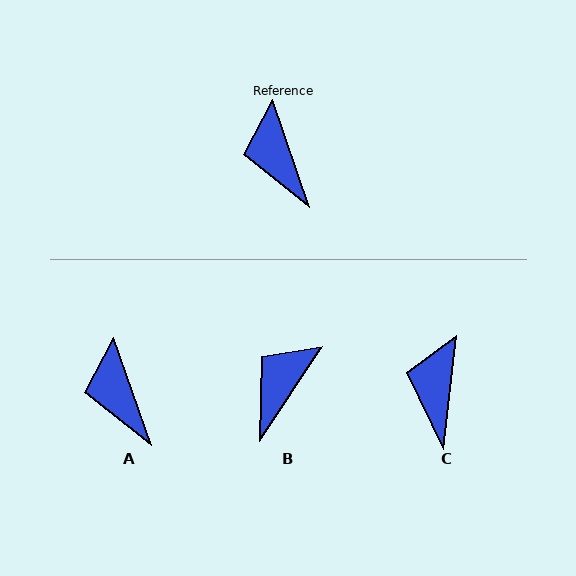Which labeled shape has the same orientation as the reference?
A.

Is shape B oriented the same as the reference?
No, it is off by about 53 degrees.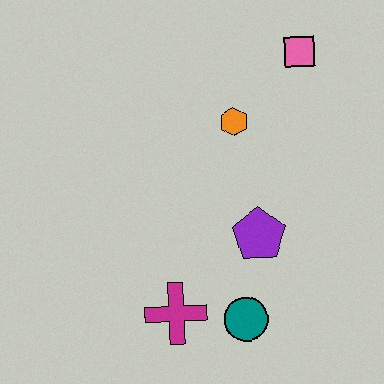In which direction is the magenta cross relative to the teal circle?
The magenta cross is to the left of the teal circle.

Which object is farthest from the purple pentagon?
The pink square is farthest from the purple pentagon.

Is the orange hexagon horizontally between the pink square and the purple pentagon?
No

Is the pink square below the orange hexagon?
No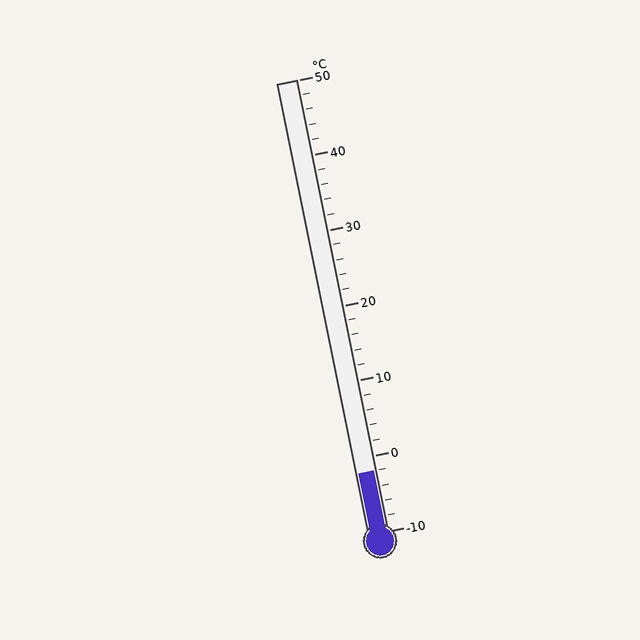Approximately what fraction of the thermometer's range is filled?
The thermometer is filled to approximately 15% of its range.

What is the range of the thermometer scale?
The thermometer scale ranges from -10°C to 50°C.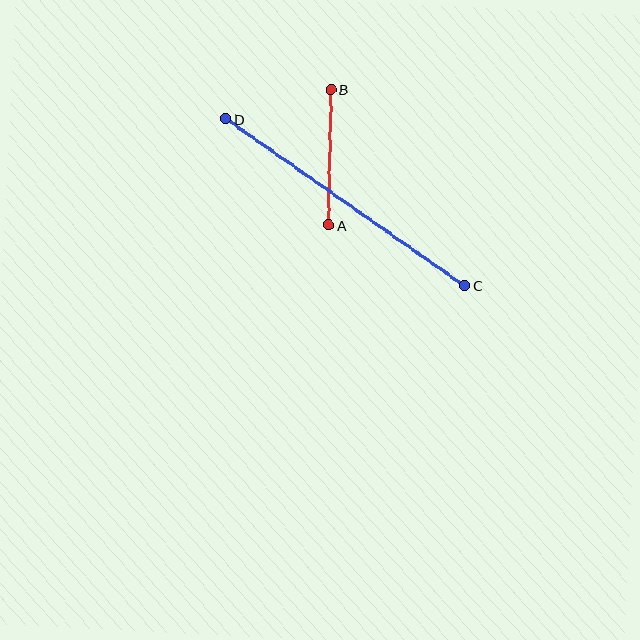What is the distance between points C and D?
The distance is approximately 291 pixels.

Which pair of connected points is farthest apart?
Points C and D are farthest apart.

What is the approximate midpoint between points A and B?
The midpoint is at approximately (330, 157) pixels.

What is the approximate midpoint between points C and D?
The midpoint is at approximately (345, 202) pixels.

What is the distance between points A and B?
The distance is approximately 135 pixels.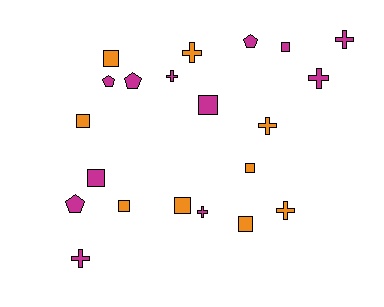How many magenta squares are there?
There are 3 magenta squares.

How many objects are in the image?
There are 21 objects.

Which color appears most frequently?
Magenta, with 12 objects.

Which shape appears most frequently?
Square, with 9 objects.